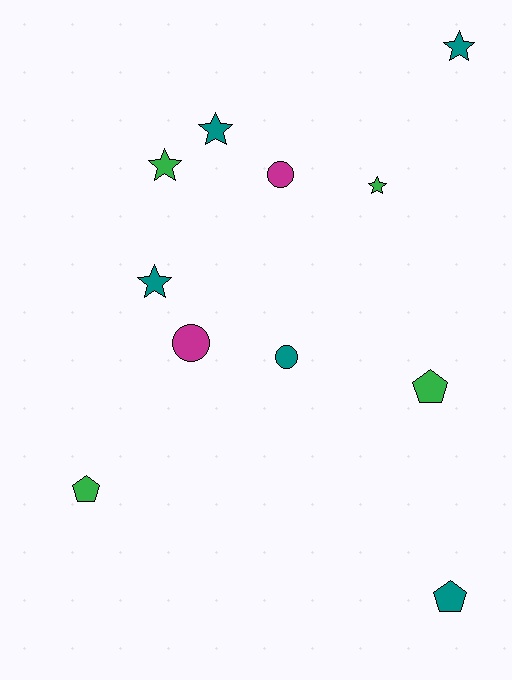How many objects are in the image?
There are 11 objects.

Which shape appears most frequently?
Star, with 5 objects.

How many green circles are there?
There are no green circles.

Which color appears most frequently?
Teal, with 5 objects.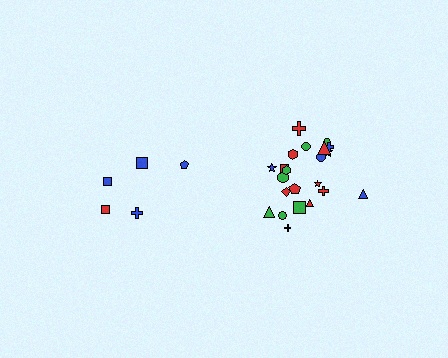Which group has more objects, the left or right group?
The right group.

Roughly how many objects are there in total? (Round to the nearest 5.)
Roughly 25 objects in total.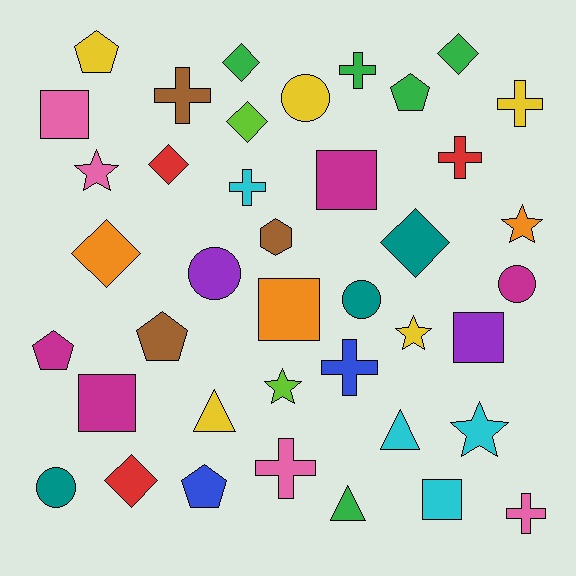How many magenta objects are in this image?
There are 4 magenta objects.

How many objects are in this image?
There are 40 objects.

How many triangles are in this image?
There are 3 triangles.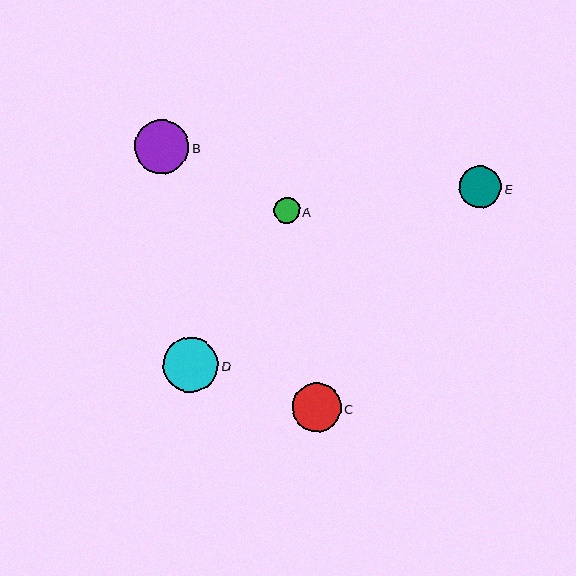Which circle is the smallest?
Circle A is the smallest with a size of approximately 25 pixels.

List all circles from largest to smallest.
From largest to smallest: D, B, C, E, A.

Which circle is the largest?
Circle D is the largest with a size of approximately 55 pixels.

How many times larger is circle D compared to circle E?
Circle D is approximately 1.3 times the size of circle E.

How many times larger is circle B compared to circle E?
Circle B is approximately 1.3 times the size of circle E.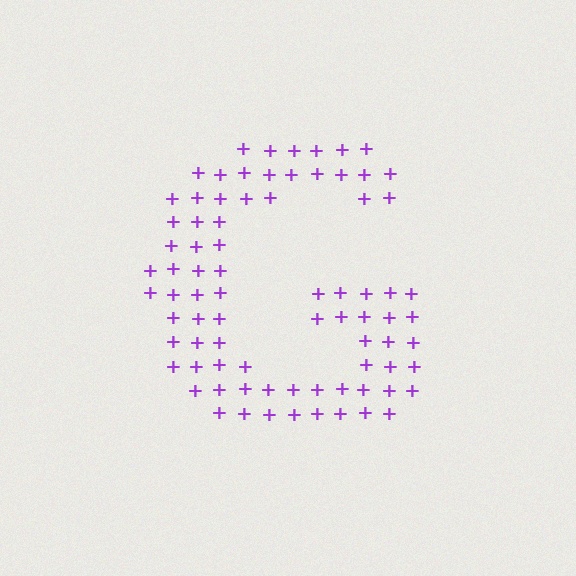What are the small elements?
The small elements are plus signs.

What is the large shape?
The large shape is the letter G.